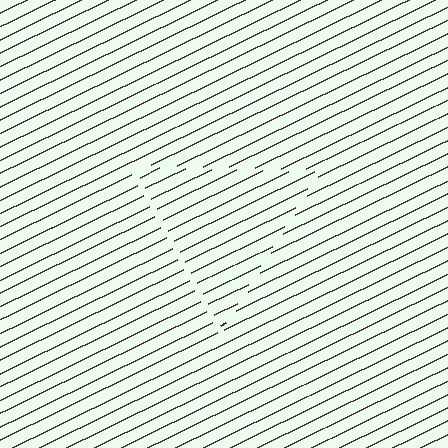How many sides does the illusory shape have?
3 sides — the line-ends trace a triangle.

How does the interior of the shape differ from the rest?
The interior of the shape contains the same grating, shifted by half a period — the contour is defined by the phase discontinuity where line-ends from the inner and outer gratings abut.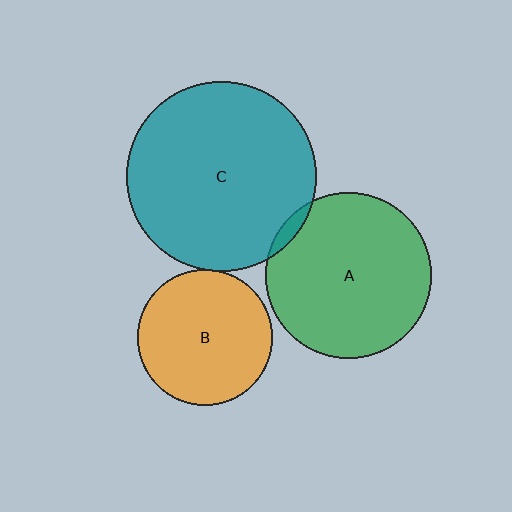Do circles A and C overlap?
Yes.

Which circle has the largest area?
Circle C (teal).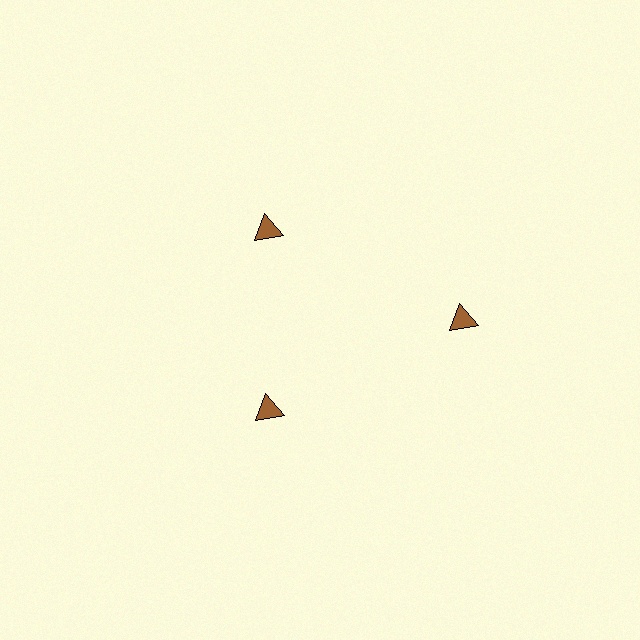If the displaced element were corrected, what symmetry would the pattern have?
It would have 3-fold rotational symmetry — the pattern would map onto itself every 120 degrees.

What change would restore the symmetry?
The symmetry would be restored by moving it inward, back onto the ring so that all 3 triangles sit at equal angles and equal distance from the center.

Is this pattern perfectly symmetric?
No. The 3 brown triangles are arranged in a ring, but one element near the 3 o'clock position is pushed outward from the center, breaking the 3-fold rotational symmetry.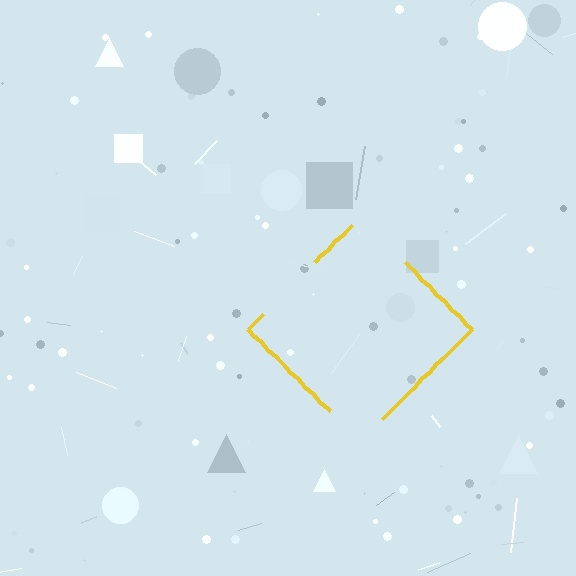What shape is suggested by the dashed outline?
The dashed outline suggests a diamond.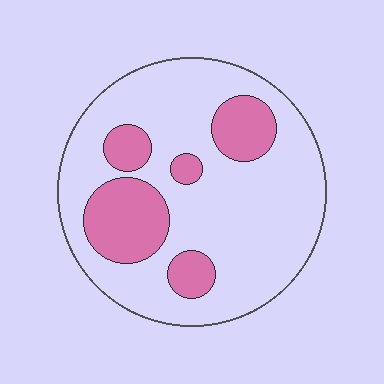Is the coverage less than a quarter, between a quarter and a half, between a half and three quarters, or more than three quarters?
Less than a quarter.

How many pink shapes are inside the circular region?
5.